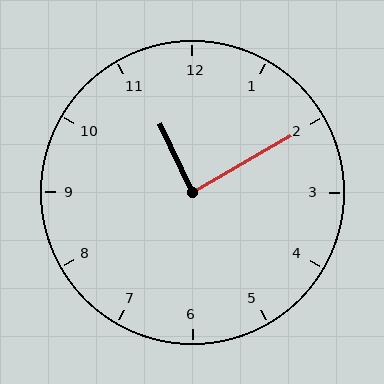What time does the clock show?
11:10.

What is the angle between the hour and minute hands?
Approximately 85 degrees.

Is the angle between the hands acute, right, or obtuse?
It is right.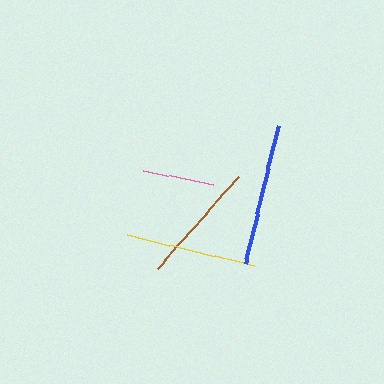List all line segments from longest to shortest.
From longest to shortest: blue, yellow, brown, pink.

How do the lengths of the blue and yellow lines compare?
The blue and yellow lines are approximately the same length.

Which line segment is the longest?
The blue line is the longest at approximately 141 pixels.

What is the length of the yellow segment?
The yellow segment is approximately 130 pixels long.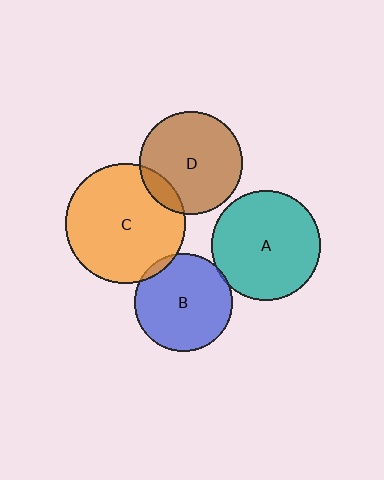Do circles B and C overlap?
Yes.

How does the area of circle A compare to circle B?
Approximately 1.2 times.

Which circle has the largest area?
Circle C (orange).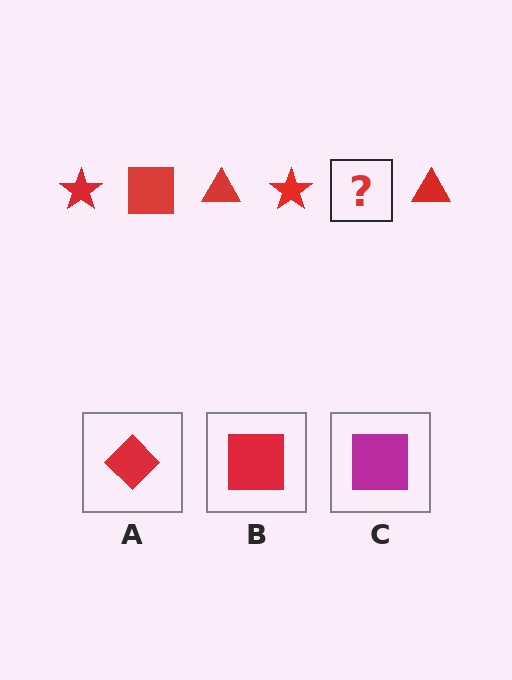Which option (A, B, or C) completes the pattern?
B.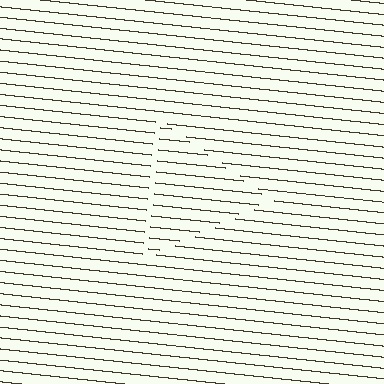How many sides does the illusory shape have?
3 sides — the line-ends trace a triangle.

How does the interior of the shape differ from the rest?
The interior of the shape contains the same grating, shifted by half a period — the contour is defined by the phase discontinuity where line-ends from the inner and outer gratings abut.